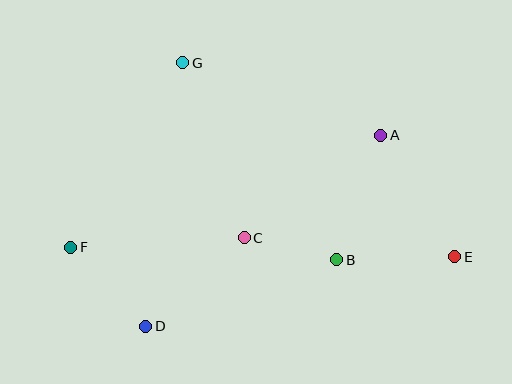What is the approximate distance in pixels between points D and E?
The distance between D and E is approximately 317 pixels.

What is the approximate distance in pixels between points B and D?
The distance between B and D is approximately 202 pixels.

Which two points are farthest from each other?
Points E and F are farthest from each other.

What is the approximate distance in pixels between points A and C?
The distance between A and C is approximately 171 pixels.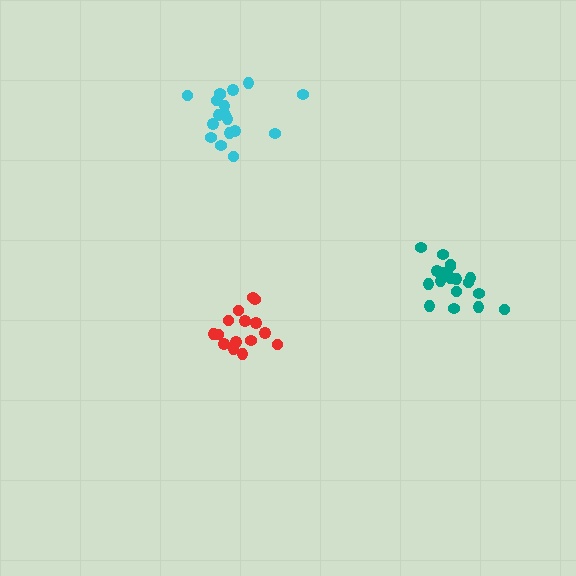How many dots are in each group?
Group 1: 15 dots, Group 2: 18 dots, Group 3: 18 dots (51 total).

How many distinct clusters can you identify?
There are 3 distinct clusters.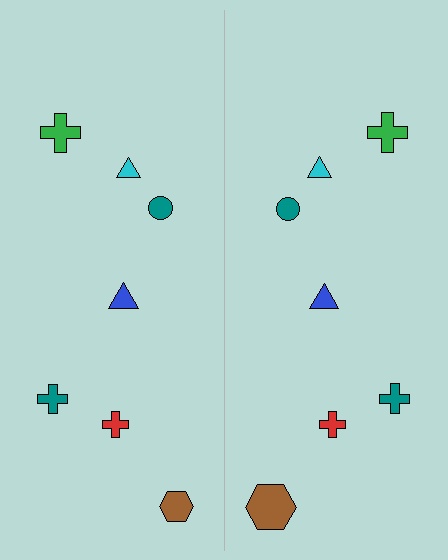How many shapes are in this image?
There are 14 shapes in this image.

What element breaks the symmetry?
The brown hexagon on the right side has a different size than its mirror counterpart.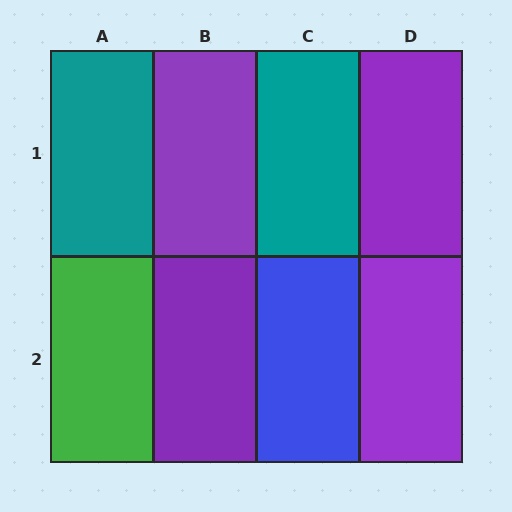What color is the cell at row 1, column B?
Purple.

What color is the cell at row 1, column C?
Teal.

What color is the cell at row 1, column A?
Teal.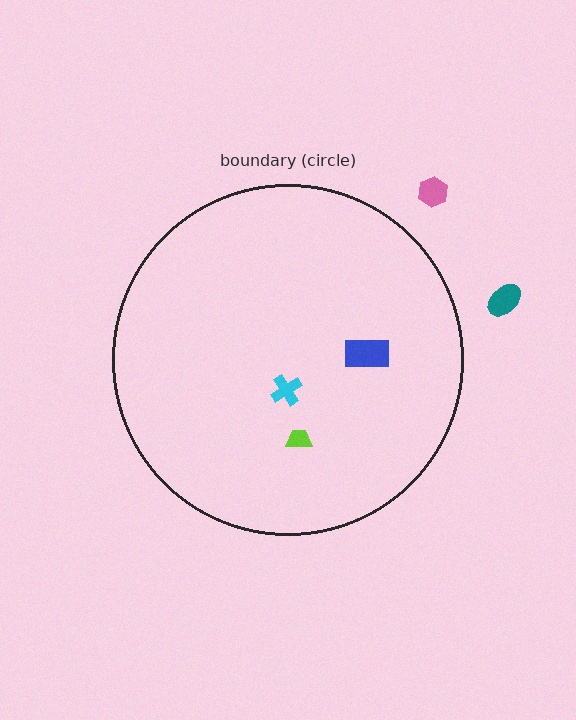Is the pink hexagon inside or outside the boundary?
Outside.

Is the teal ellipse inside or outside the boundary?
Outside.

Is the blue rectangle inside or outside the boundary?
Inside.